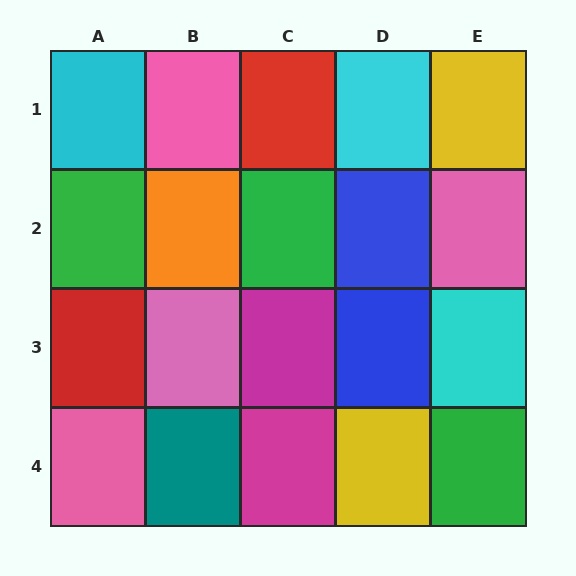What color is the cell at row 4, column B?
Teal.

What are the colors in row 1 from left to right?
Cyan, pink, red, cyan, yellow.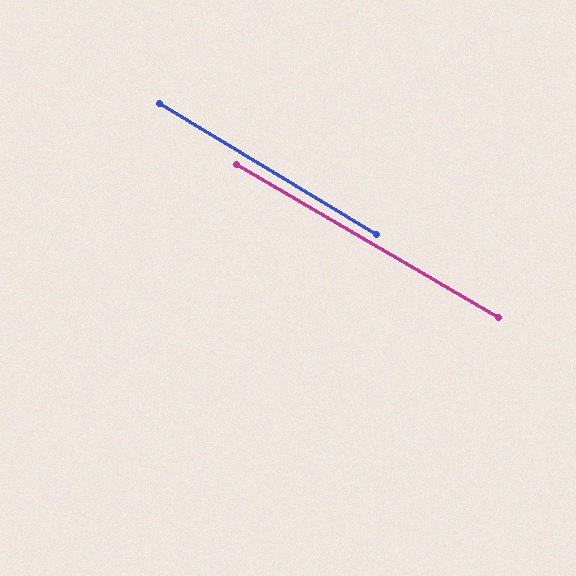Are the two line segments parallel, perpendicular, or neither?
Parallel — their directions differ by only 0.7°.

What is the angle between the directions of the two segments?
Approximately 1 degree.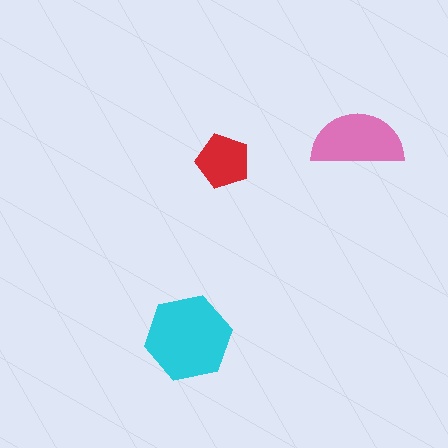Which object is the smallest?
The red pentagon.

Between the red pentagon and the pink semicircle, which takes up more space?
The pink semicircle.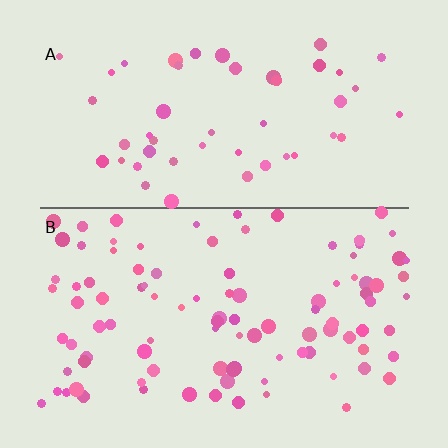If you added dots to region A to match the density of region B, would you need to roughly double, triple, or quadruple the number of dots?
Approximately double.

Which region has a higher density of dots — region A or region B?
B (the bottom).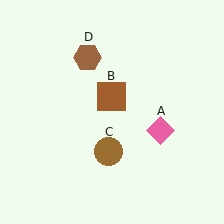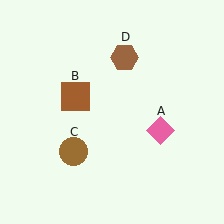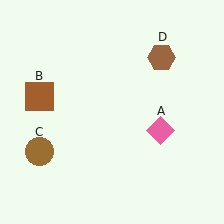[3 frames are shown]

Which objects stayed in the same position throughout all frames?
Pink diamond (object A) remained stationary.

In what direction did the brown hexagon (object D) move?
The brown hexagon (object D) moved right.